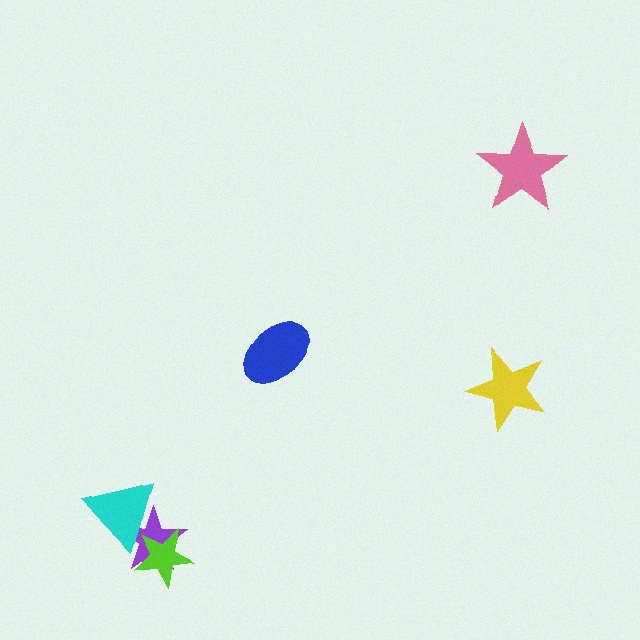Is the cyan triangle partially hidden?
Yes, it is partially covered by another shape.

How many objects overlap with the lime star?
2 objects overlap with the lime star.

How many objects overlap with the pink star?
0 objects overlap with the pink star.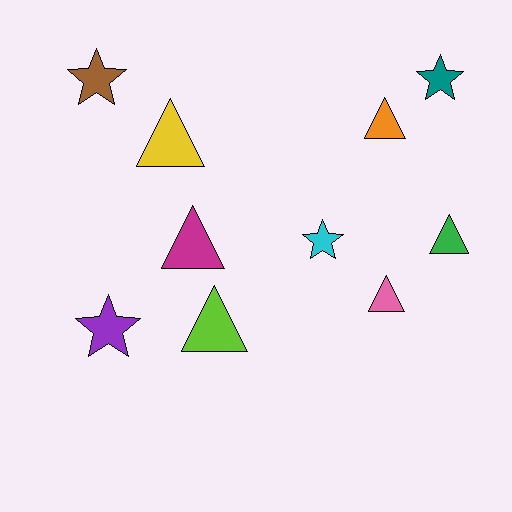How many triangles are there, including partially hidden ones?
There are 6 triangles.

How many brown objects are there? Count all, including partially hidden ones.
There is 1 brown object.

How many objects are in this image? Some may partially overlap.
There are 10 objects.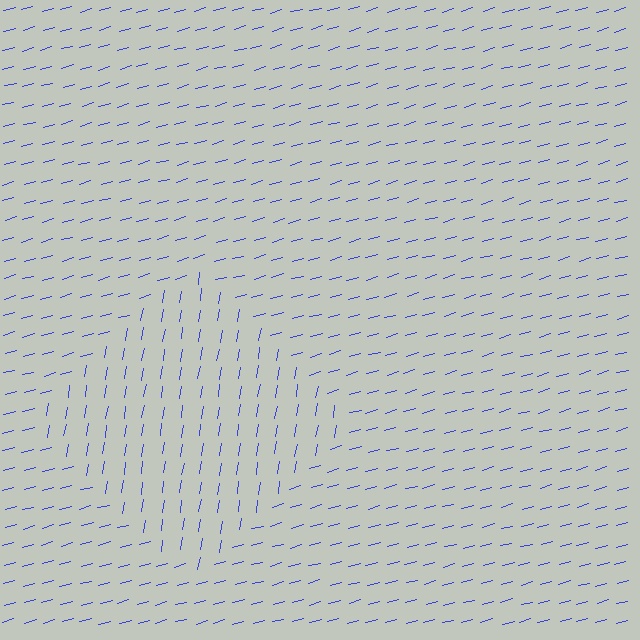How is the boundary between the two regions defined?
The boundary is defined purely by a change in line orientation (approximately 66 degrees difference). All lines are the same color and thickness.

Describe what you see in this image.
The image is filled with small blue line segments. A diamond region in the image has lines oriented differently from the surrounding lines, creating a visible texture boundary.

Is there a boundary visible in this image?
Yes, there is a texture boundary formed by a change in line orientation.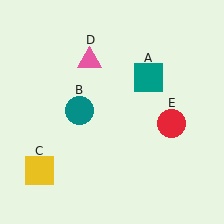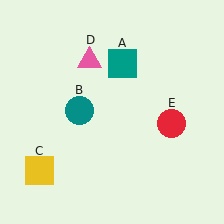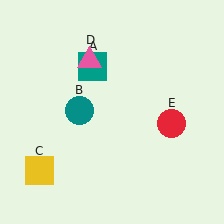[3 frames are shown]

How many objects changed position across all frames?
1 object changed position: teal square (object A).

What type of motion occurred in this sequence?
The teal square (object A) rotated counterclockwise around the center of the scene.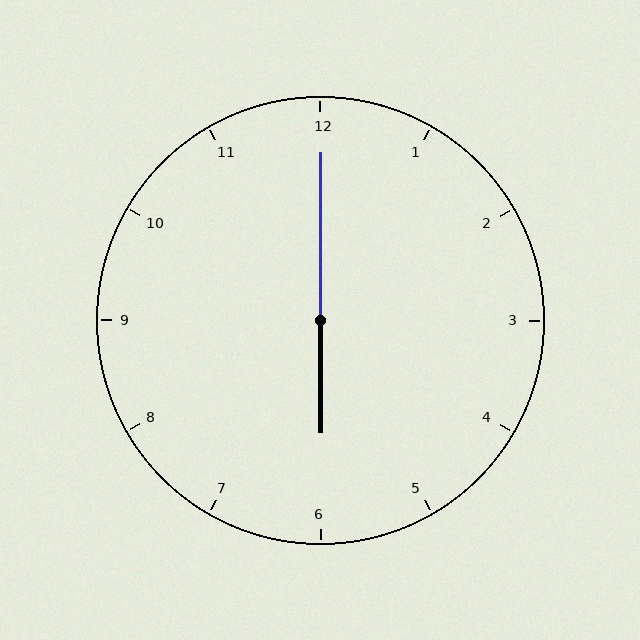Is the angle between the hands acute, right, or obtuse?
It is obtuse.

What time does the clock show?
6:00.